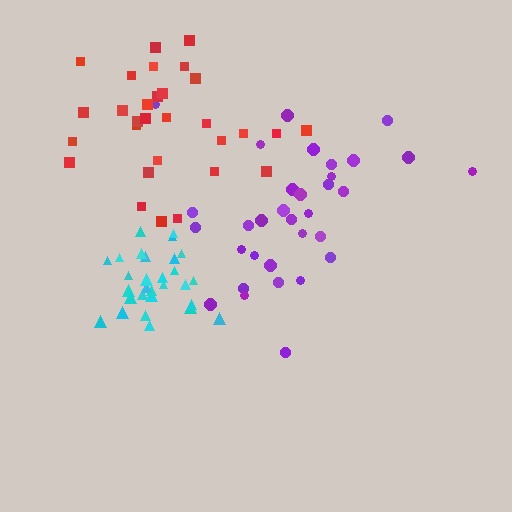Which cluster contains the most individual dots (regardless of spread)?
Purple (33).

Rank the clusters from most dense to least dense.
cyan, red, purple.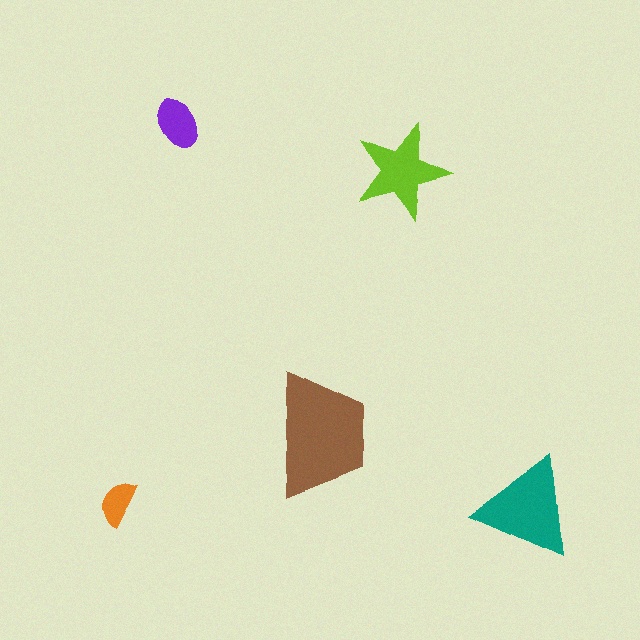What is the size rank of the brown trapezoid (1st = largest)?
1st.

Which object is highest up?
The purple ellipse is topmost.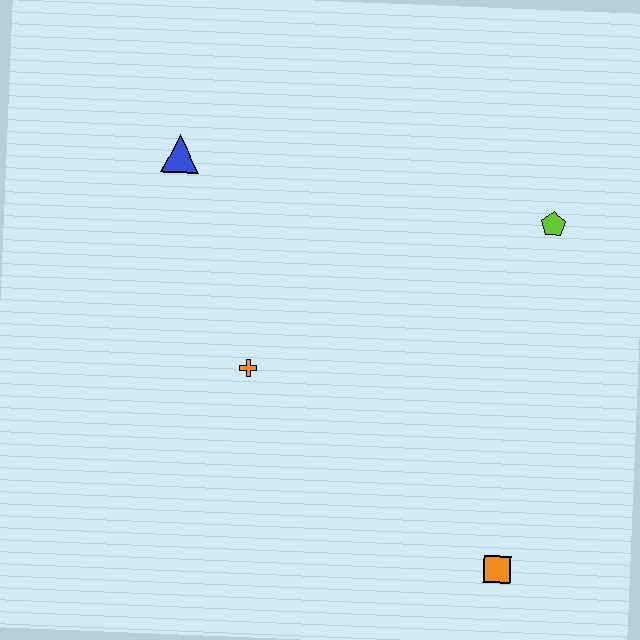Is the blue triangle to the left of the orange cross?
Yes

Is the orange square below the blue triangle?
Yes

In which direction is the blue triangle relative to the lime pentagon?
The blue triangle is to the left of the lime pentagon.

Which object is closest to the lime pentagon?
The orange cross is closest to the lime pentagon.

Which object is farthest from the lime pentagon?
The blue triangle is farthest from the lime pentagon.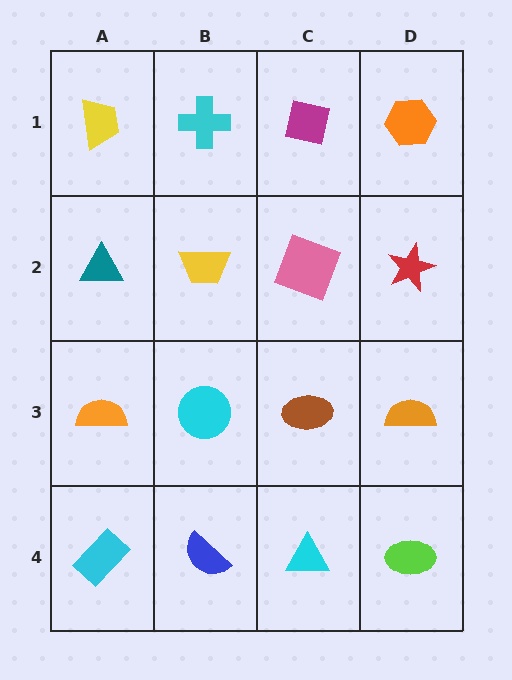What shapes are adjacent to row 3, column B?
A yellow trapezoid (row 2, column B), a blue semicircle (row 4, column B), an orange semicircle (row 3, column A), a brown ellipse (row 3, column C).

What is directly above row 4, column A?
An orange semicircle.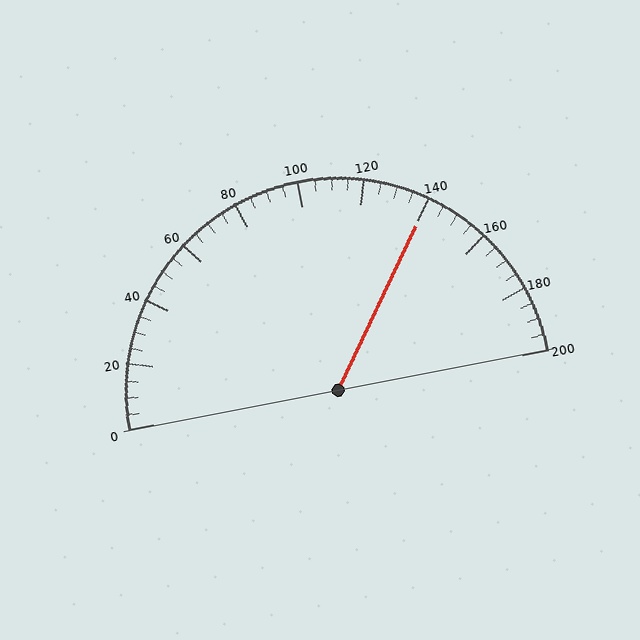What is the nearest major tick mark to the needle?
The nearest major tick mark is 140.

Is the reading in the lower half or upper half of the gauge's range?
The reading is in the upper half of the range (0 to 200).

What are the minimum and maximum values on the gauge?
The gauge ranges from 0 to 200.